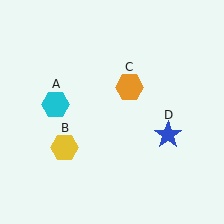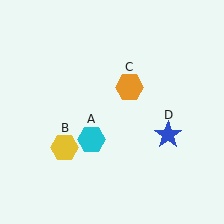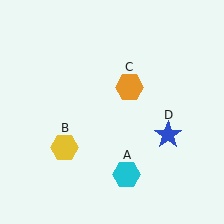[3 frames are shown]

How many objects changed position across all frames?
1 object changed position: cyan hexagon (object A).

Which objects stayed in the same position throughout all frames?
Yellow hexagon (object B) and orange hexagon (object C) and blue star (object D) remained stationary.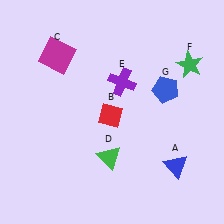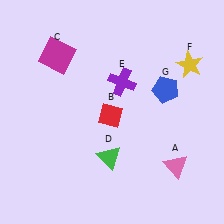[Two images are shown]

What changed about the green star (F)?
In Image 1, F is green. In Image 2, it changed to yellow.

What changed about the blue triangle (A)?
In Image 1, A is blue. In Image 2, it changed to pink.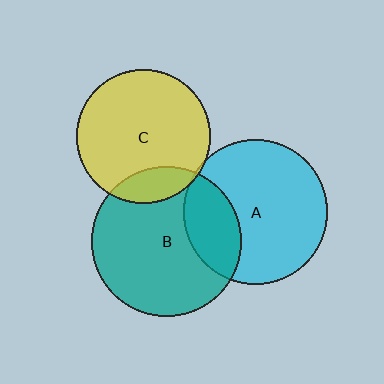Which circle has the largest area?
Circle B (teal).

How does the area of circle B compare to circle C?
Approximately 1.3 times.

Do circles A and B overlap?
Yes.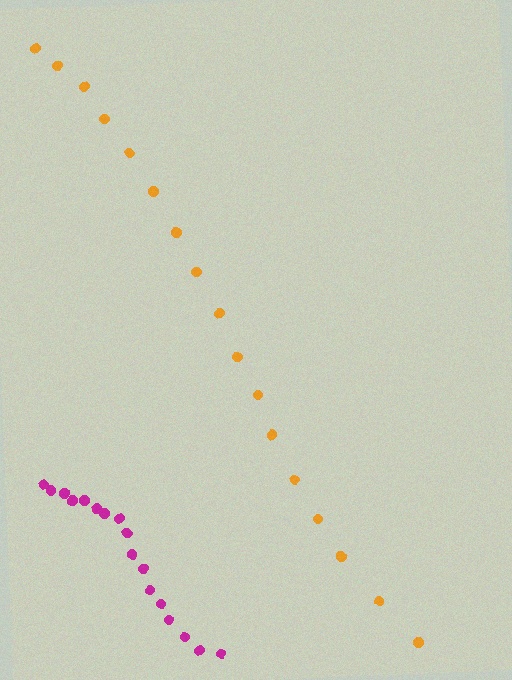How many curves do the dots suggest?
There are 2 distinct paths.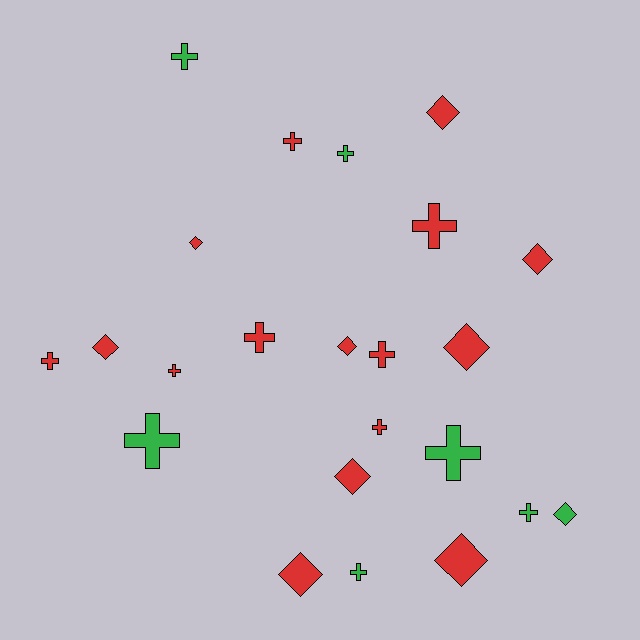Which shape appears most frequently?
Cross, with 13 objects.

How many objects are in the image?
There are 23 objects.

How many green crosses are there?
There are 6 green crosses.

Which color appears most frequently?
Red, with 16 objects.